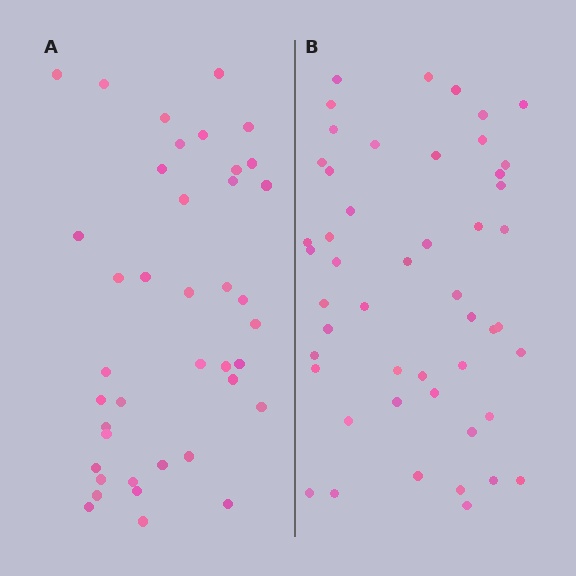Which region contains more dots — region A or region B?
Region B (the right region) has more dots.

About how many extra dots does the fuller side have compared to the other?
Region B has roughly 8 or so more dots than region A.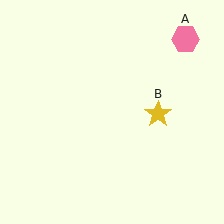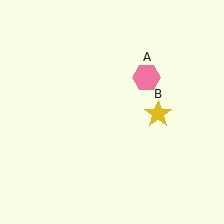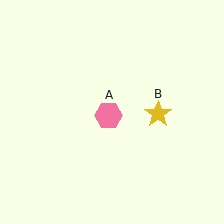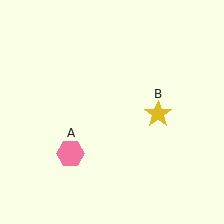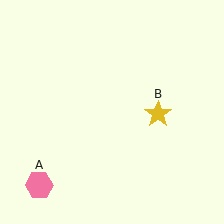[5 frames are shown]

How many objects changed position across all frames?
1 object changed position: pink hexagon (object A).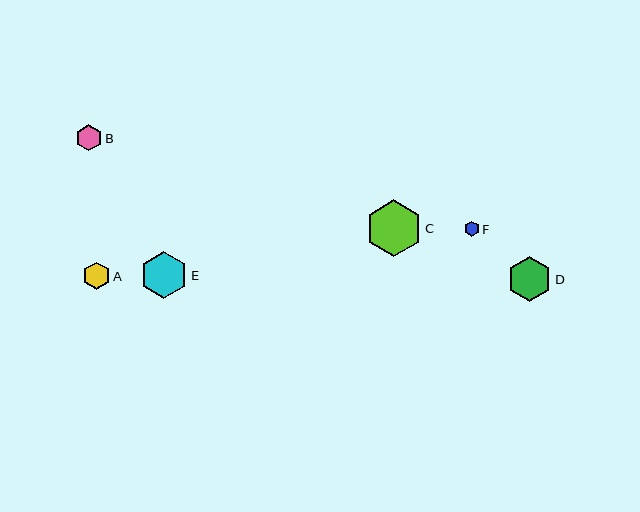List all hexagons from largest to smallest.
From largest to smallest: C, E, D, A, B, F.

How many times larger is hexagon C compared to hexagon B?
Hexagon C is approximately 2.2 times the size of hexagon B.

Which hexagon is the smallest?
Hexagon F is the smallest with a size of approximately 15 pixels.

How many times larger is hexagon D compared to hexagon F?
Hexagon D is approximately 3.0 times the size of hexagon F.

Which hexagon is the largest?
Hexagon C is the largest with a size of approximately 57 pixels.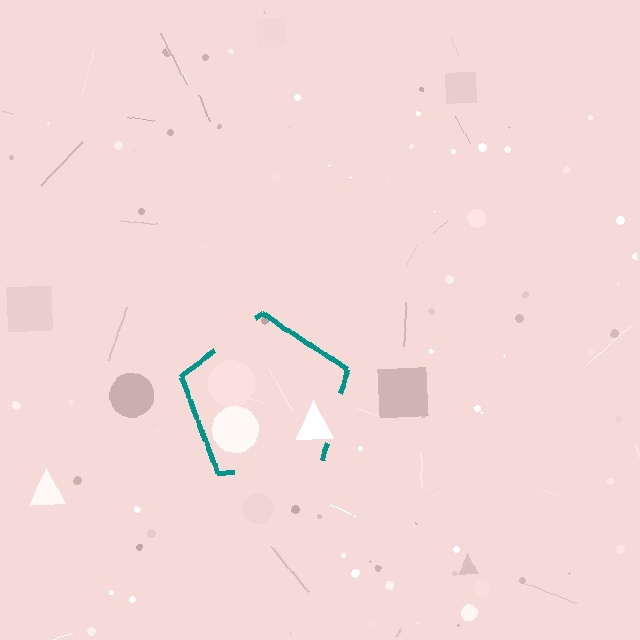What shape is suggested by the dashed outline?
The dashed outline suggests a pentagon.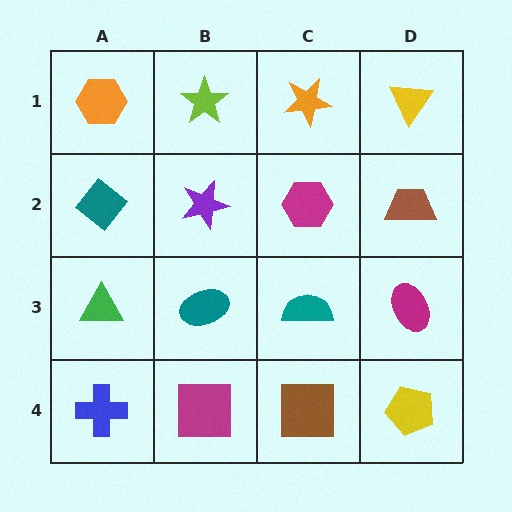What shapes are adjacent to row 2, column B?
A lime star (row 1, column B), a teal ellipse (row 3, column B), a teal diamond (row 2, column A), a magenta hexagon (row 2, column C).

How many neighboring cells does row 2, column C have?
4.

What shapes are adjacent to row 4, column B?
A teal ellipse (row 3, column B), a blue cross (row 4, column A), a brown square (row 4, column C).